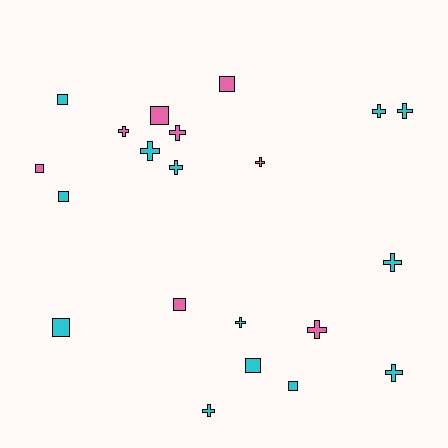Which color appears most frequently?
Cyan, with 13 objects.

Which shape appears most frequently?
Cross, with 12 objects.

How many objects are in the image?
There are 21 objects.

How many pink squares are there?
There are 4 pink squares.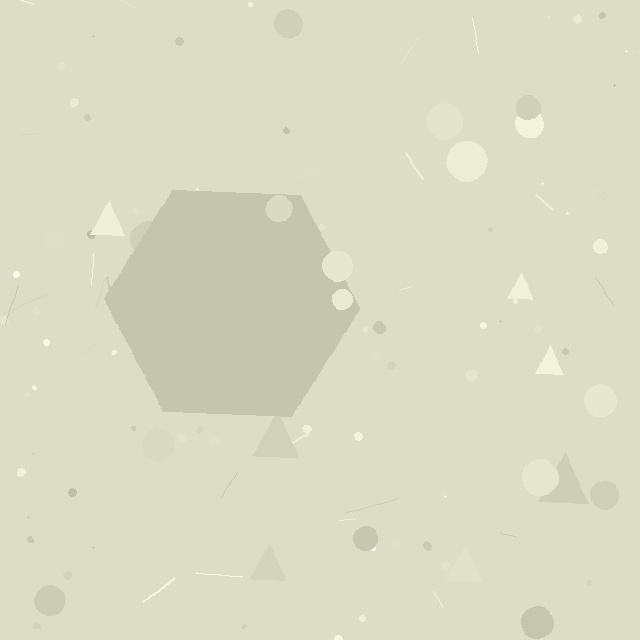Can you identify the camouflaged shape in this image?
The camouflaged shape is a hexagon.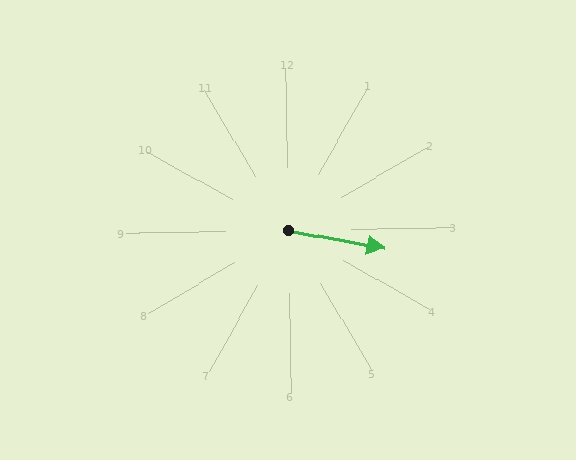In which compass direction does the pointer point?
East.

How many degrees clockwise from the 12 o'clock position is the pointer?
Approximately 102 degrees.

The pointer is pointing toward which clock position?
Roughly 3 o'clock.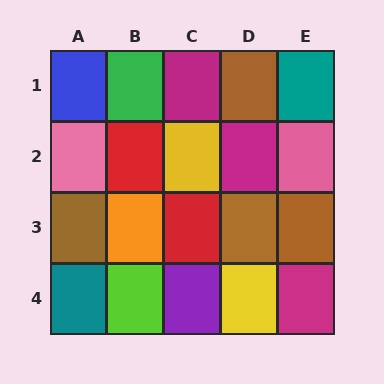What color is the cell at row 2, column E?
Pink.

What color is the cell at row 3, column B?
Orange.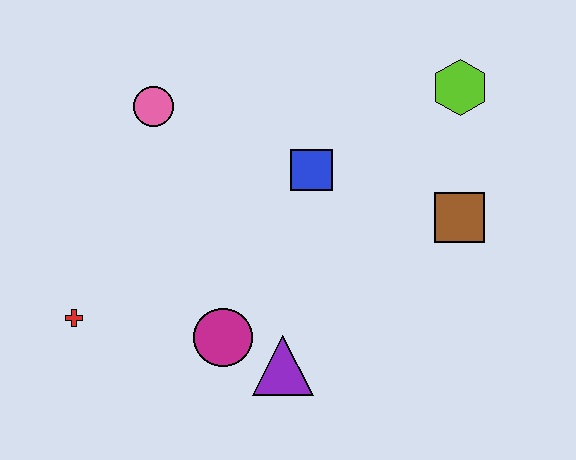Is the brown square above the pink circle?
No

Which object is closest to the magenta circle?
The purple triangle is closest to the magenta circle.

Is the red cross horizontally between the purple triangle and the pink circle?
No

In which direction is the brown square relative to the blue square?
The brown square is to the right of the blue square.